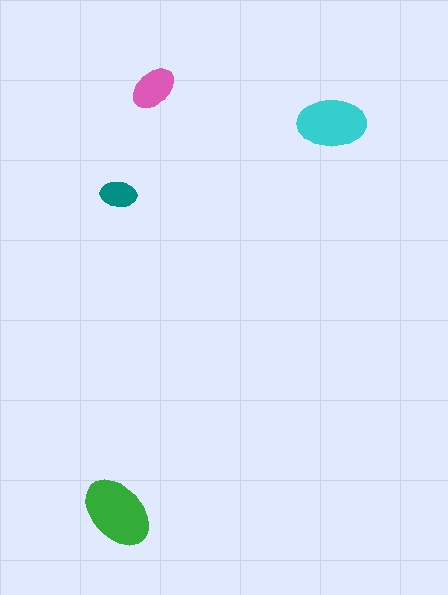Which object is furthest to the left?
The green ellipse is leftmost.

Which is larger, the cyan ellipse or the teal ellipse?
The cyan one.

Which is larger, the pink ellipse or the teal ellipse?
The pink one.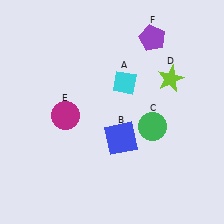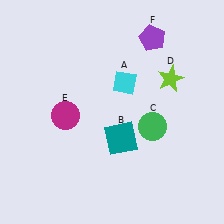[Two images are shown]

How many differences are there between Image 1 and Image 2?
There is 1 difference between the two images.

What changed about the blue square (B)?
In Image 1, B is blue. In Image 2, it changed to teal.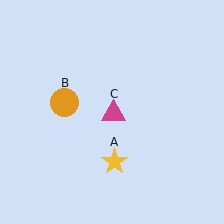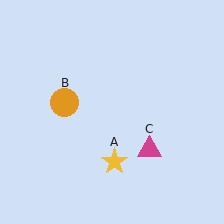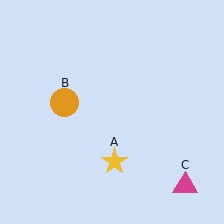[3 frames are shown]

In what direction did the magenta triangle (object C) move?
The magenta triangle (object C) moved down and to the right.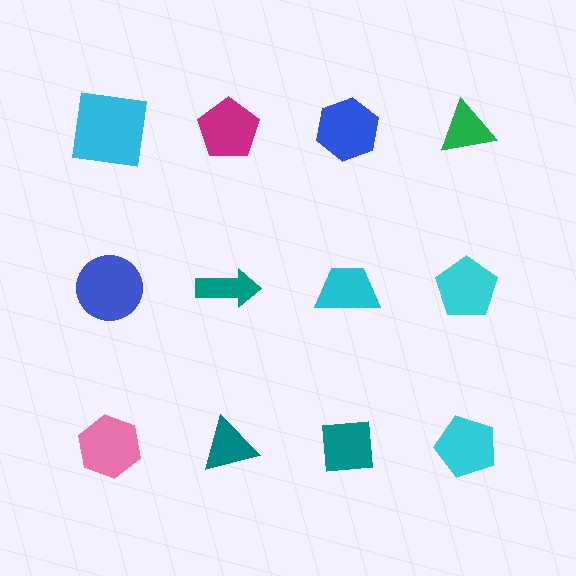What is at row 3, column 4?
A cyan pentagon.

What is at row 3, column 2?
A teal triangle.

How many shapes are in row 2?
4 shapes.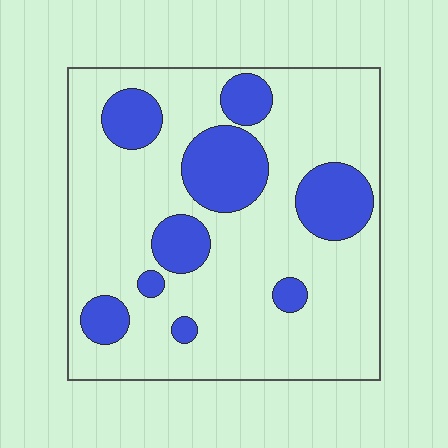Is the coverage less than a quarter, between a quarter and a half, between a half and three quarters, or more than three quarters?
Less than a quarter.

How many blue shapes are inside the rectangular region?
9.